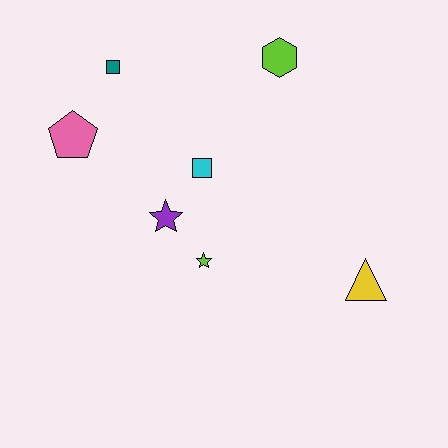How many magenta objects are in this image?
There are no magenta objects.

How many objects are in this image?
There are 7 objects.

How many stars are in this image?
There are 2 stars.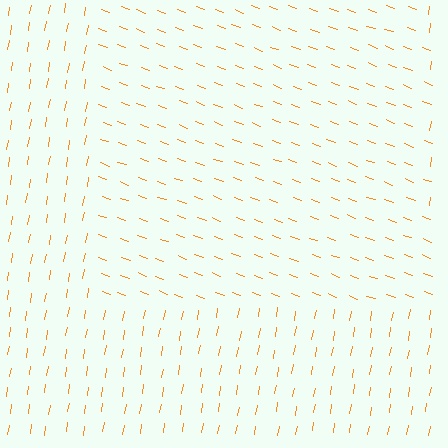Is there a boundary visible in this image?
Yes, there is a texture boundary formed by a change in line orientation.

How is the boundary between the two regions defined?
The boundary is defined purely by a change in line orientation (approximately 79 degrees difference). All lines are the same color and thickness.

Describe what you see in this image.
The image is filled with small orange line segments. A rectangle region in the image has lines oriented differently from the surrounding lines, creating a visible texture boundary.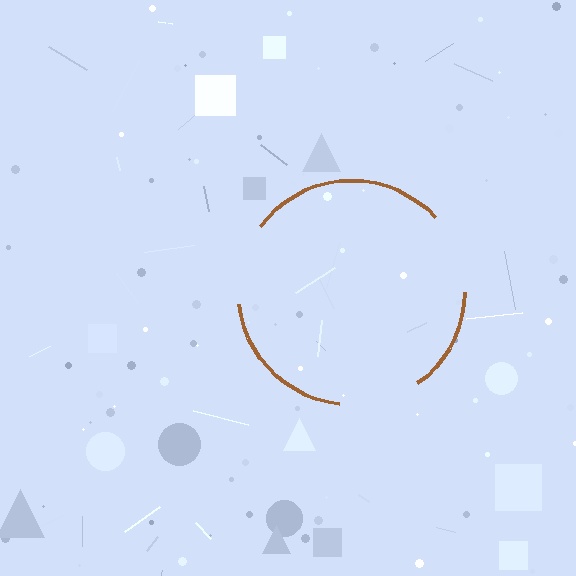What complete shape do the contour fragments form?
The contour fragments form a circle.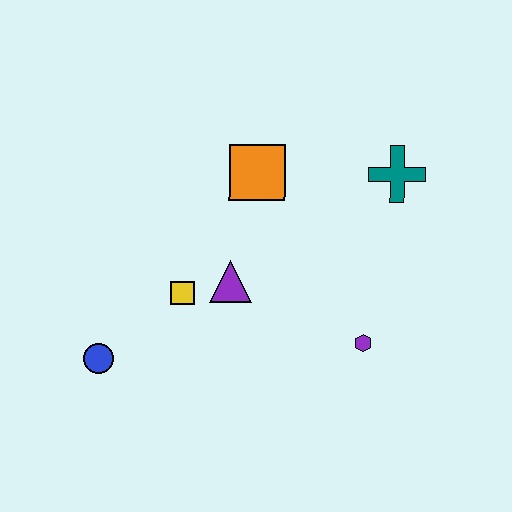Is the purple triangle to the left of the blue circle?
No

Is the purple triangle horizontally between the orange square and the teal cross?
No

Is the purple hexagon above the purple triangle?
No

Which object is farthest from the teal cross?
The blue circle is farthest from the teal cross.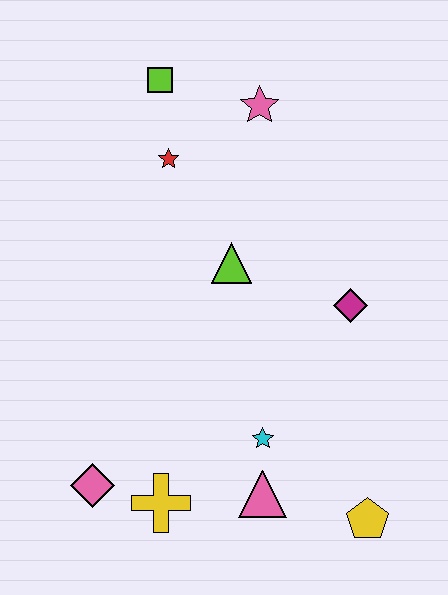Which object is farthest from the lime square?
The yellow pentagon is farthest from the lime square.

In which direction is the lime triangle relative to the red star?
The lime triangle is below the red star.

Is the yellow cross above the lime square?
No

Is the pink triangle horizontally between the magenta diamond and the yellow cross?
Yes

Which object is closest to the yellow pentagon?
The pink triangle is closest to the yellow pentagon.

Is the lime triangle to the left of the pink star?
Yes